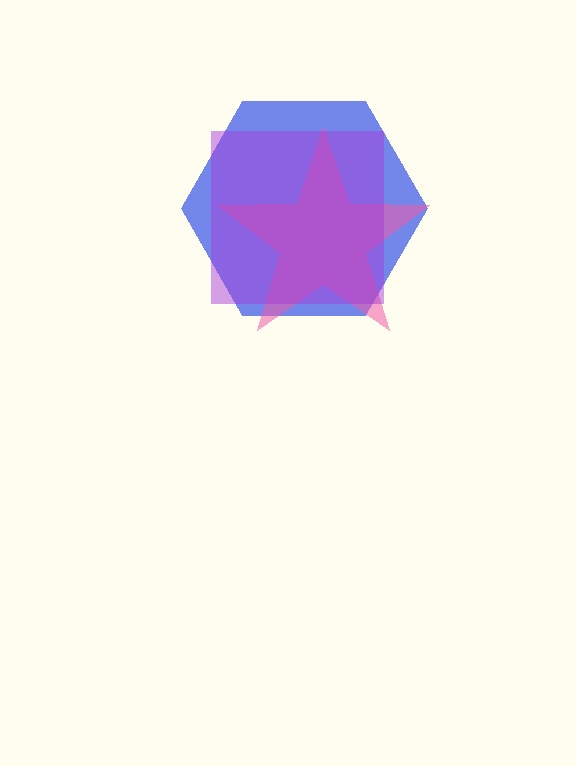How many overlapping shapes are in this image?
There are 3 overlapping shapes in the image.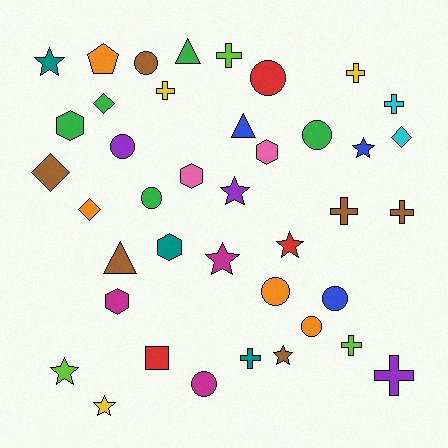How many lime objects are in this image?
There are 3 lime objects.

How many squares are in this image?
There is 1 square.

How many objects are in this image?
There are 40 objects.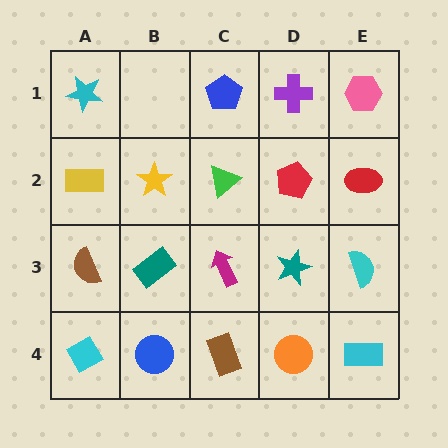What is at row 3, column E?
A cyan semicircle.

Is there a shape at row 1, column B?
No, that cell is empty.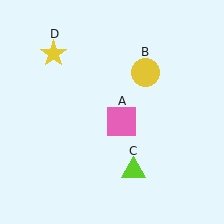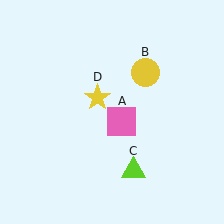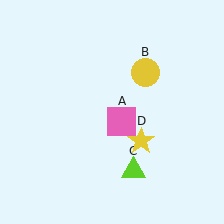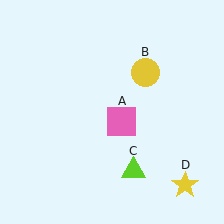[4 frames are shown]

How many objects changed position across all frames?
1 object changed position: yellow star (object D).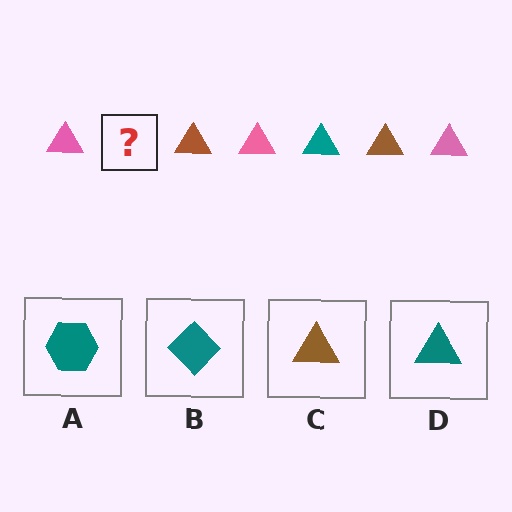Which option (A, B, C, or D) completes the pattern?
D.